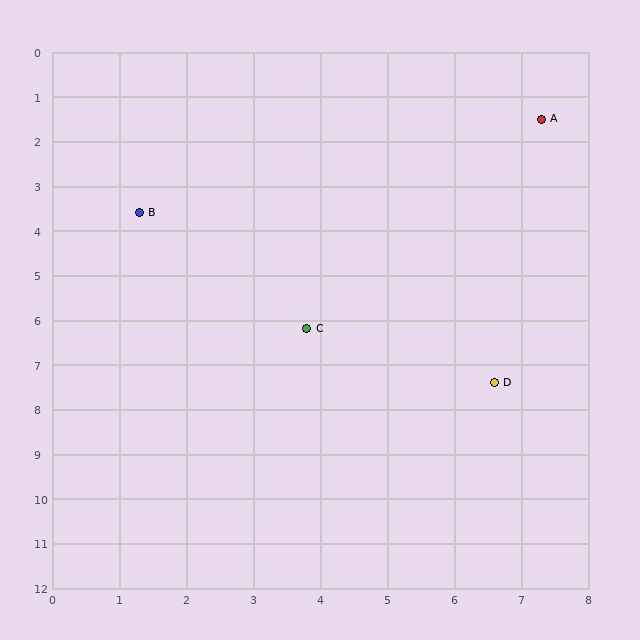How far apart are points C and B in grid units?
Points C and B are about 3.6 grid units apart.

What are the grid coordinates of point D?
Point D is at approximately (6.6, 7.4).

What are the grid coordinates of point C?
Point C is at approximately (3.8, 6.2).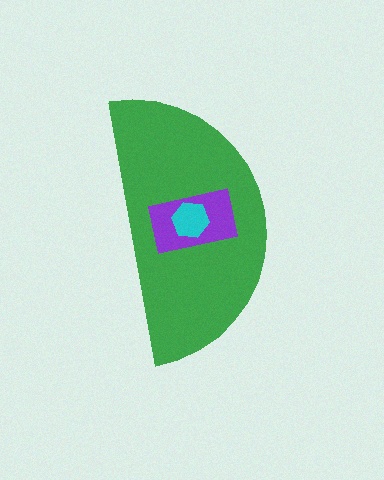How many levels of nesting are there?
3.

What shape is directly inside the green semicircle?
The purple rectangle.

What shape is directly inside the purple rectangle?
The cyan hexagon.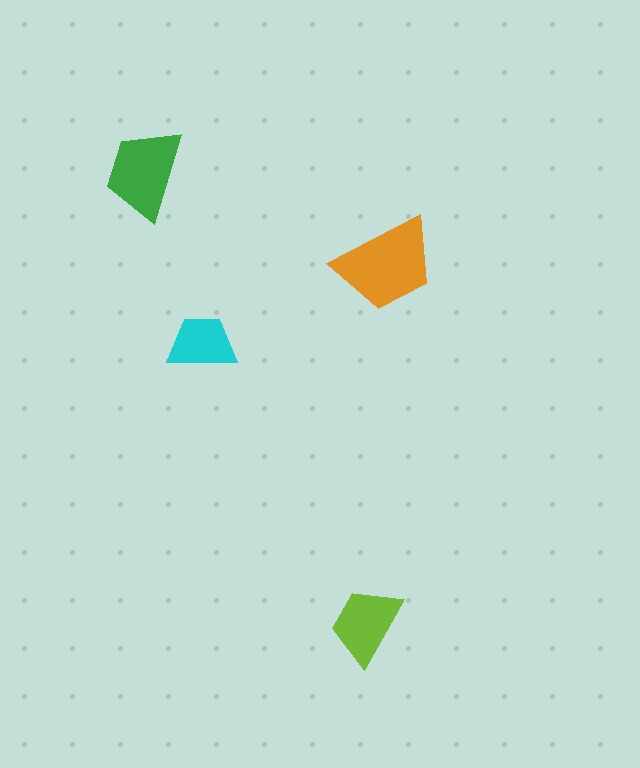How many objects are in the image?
There are 4 objects in the image.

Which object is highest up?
The green trapezoid is topmost.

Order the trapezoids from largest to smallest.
the orange one, the green one, the lime one, the cyan one.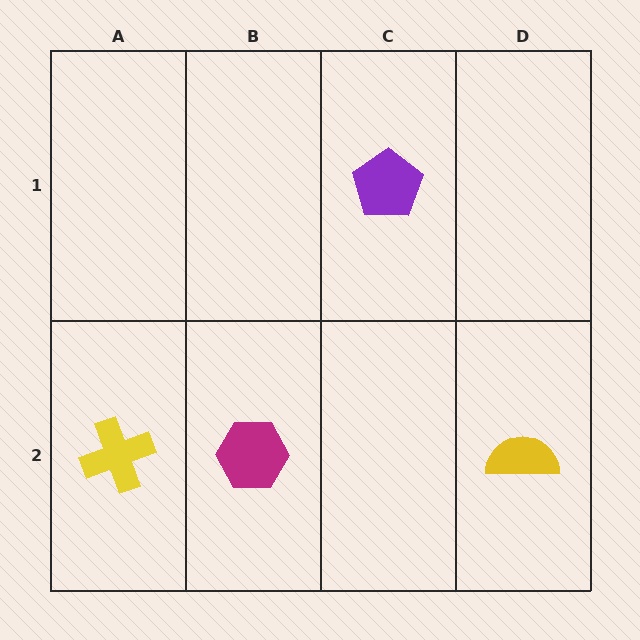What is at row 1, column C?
A purple pentagon.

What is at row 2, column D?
A yellow semicircle.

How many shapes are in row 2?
3 shapes.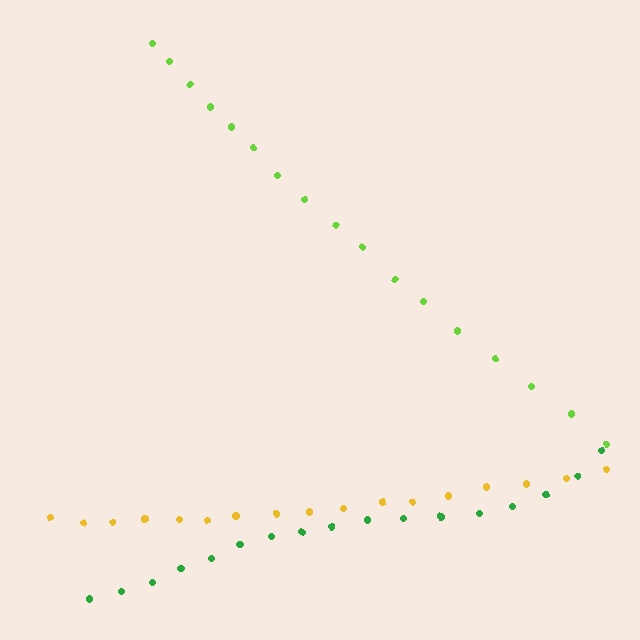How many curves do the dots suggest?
There are 3 distinct paths.